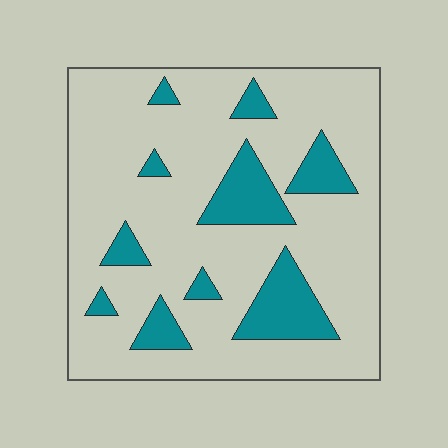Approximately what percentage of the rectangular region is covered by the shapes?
Approximately 20%.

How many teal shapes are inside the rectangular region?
10.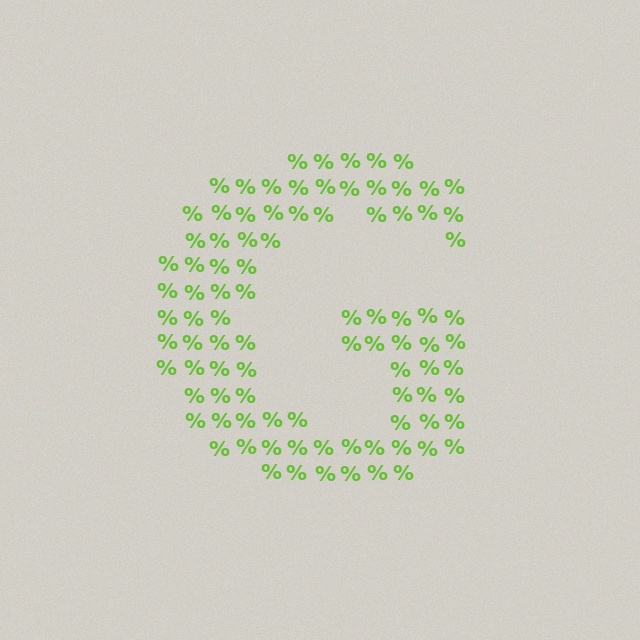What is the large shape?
The large shape is the letter G.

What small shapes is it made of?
It is made of small percent signs.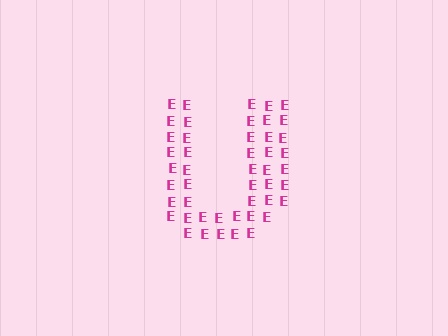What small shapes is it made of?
It is made of small letter E's.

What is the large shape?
The large shape is the letter U.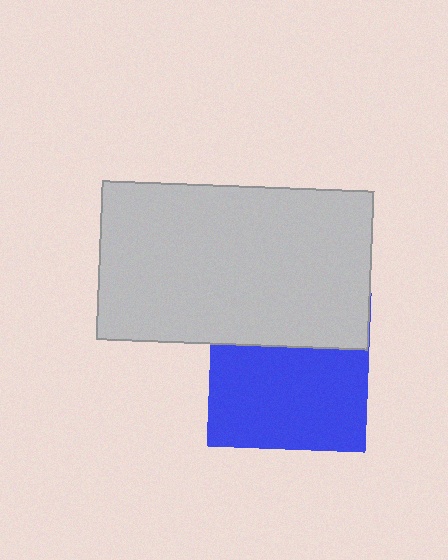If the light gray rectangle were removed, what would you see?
You would see the complete blue square.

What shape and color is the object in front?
The object in front is a light gray rectangle.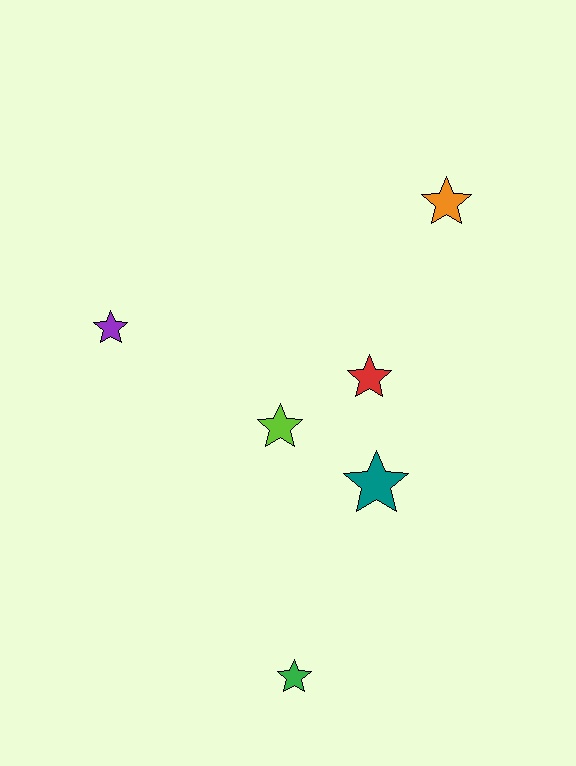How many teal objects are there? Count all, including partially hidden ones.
There is 1 teal object.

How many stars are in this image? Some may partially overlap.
There are 6 stars.